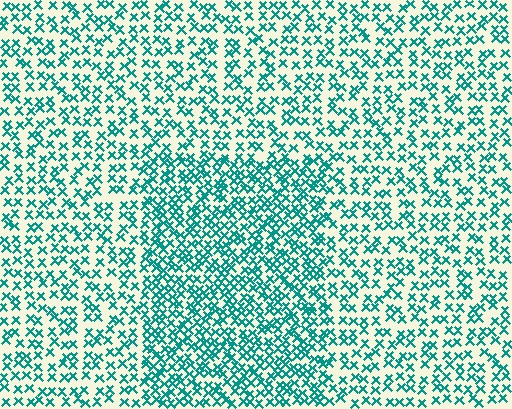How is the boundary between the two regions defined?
The boundary is defined by a change in element density (approximately 1.7x ratio). All elements are the same color, size, and shape.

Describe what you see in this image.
The image contains small teal elements arranged at two different densities. A rectangle-shaped region is visible where the elements are more densely packed than the surrounding area.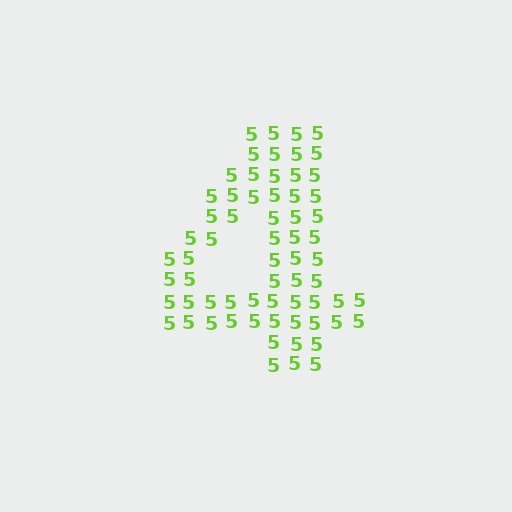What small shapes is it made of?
It is made of small digit 5's.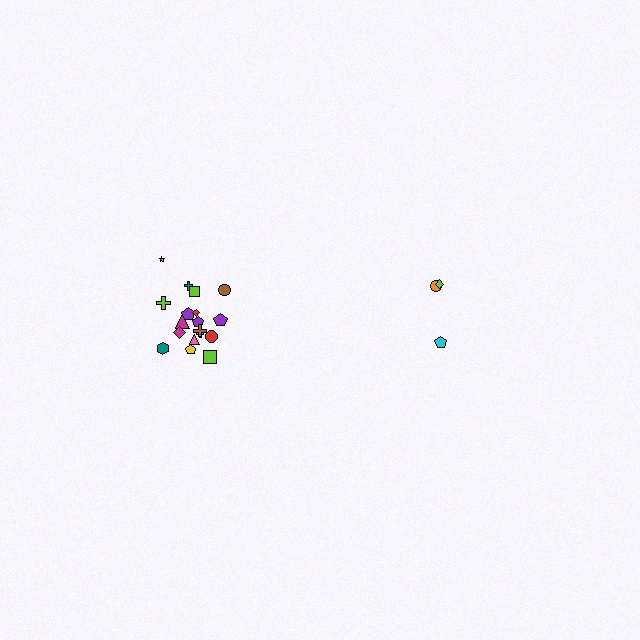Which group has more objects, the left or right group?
The left group.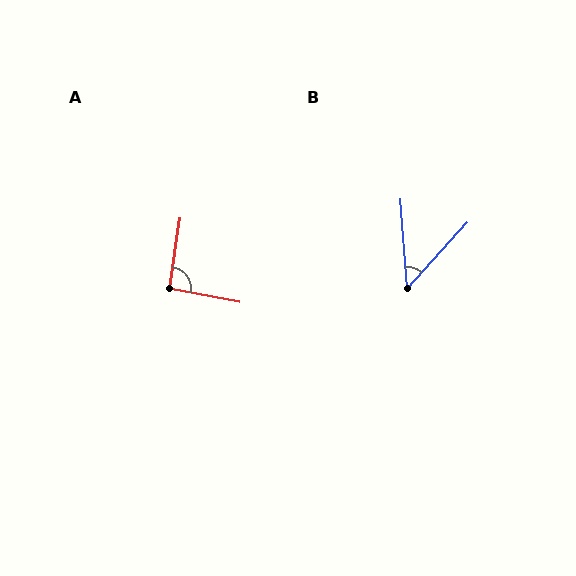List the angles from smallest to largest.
B (46°), A (92°).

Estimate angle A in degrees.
Approximately 92 degrees.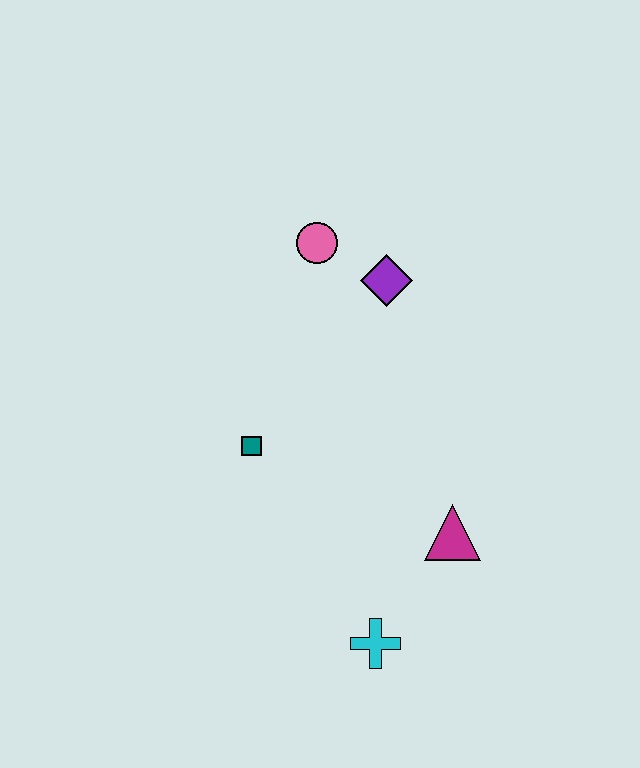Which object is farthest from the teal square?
The cyan cross is farthest from the teal square.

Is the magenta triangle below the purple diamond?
Yes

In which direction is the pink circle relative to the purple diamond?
The pink circle is to the left of the purple diamond.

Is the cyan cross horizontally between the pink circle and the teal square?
No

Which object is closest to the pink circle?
The purple diamond is closest to the pink circle.